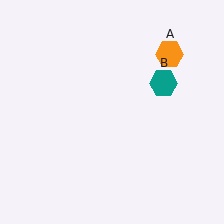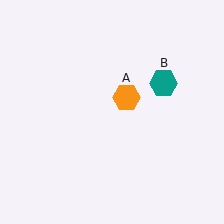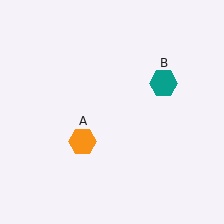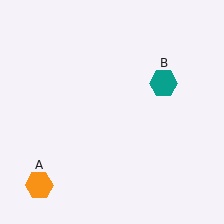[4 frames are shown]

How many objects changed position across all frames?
1 object changed position: orange hexagon (object A).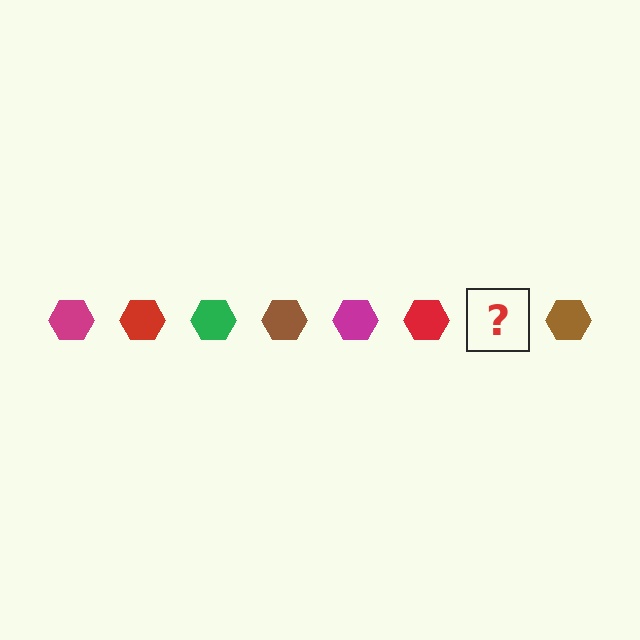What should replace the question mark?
The question mark should be replaced with a green hexagon.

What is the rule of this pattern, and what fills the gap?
The rule is that the pattern cycles through magenta, red, green, brown hexagons. The gap should be filled with a green hexagon.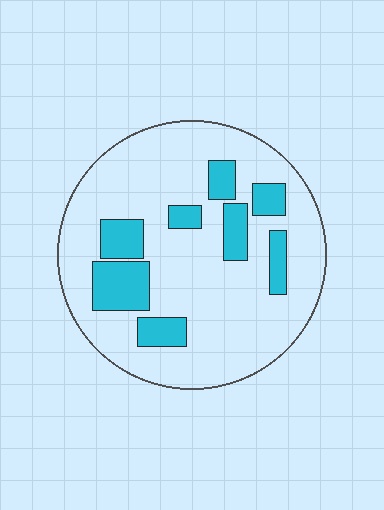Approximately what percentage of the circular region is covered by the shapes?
Approximately 20%.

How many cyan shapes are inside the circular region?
8.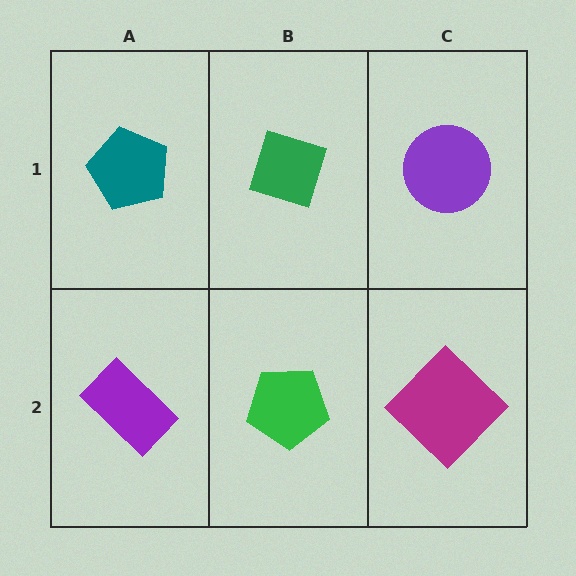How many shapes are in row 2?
3 shapes.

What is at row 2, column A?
A purple rectangle.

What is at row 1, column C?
A purple circle.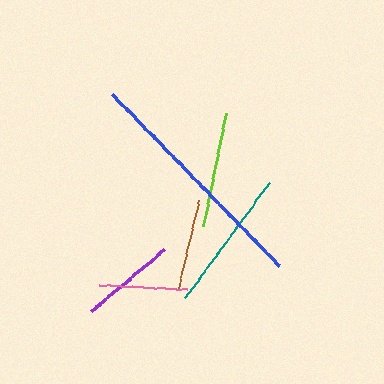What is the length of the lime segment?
The lime segment is approximately 115 pixels long.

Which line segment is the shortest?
The pink line is the shortest at approximately 89 pixels.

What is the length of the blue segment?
The blue segment is approximately 239 pixels long.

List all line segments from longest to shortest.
From longest to shortest: blue, teal, lime, purple, brown, pink.